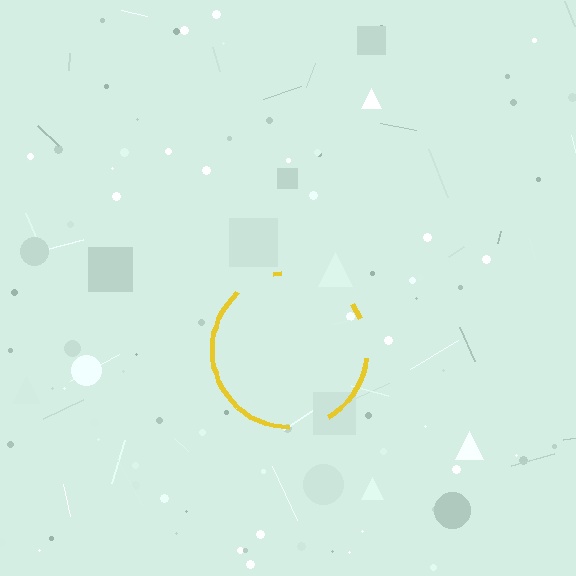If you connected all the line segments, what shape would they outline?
They would outline a circle.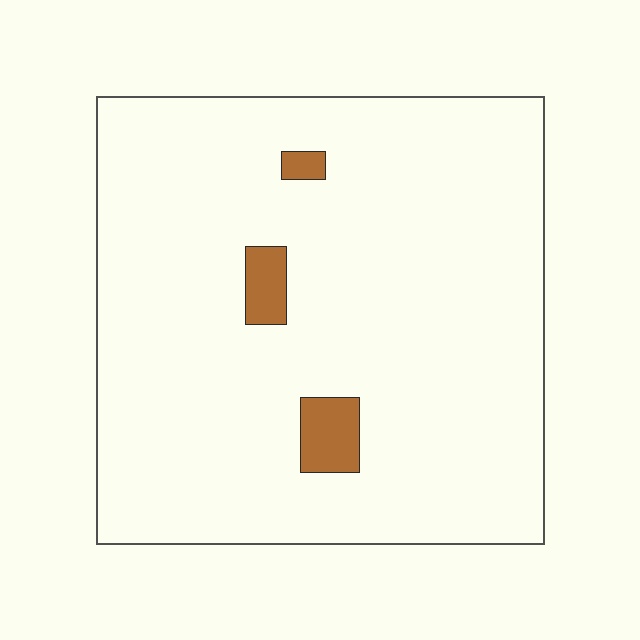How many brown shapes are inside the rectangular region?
3.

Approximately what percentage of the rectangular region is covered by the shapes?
Approximately 5%.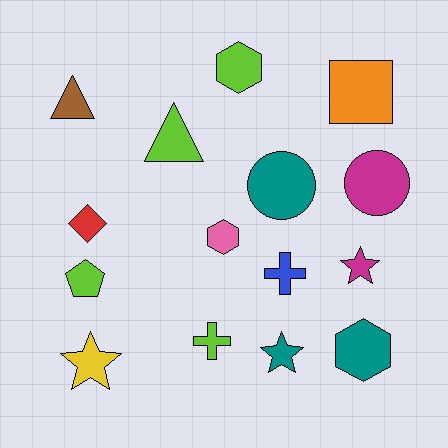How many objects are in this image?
There are 15 objects.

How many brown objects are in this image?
There is 1 brown object.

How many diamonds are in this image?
There is 1 diamond.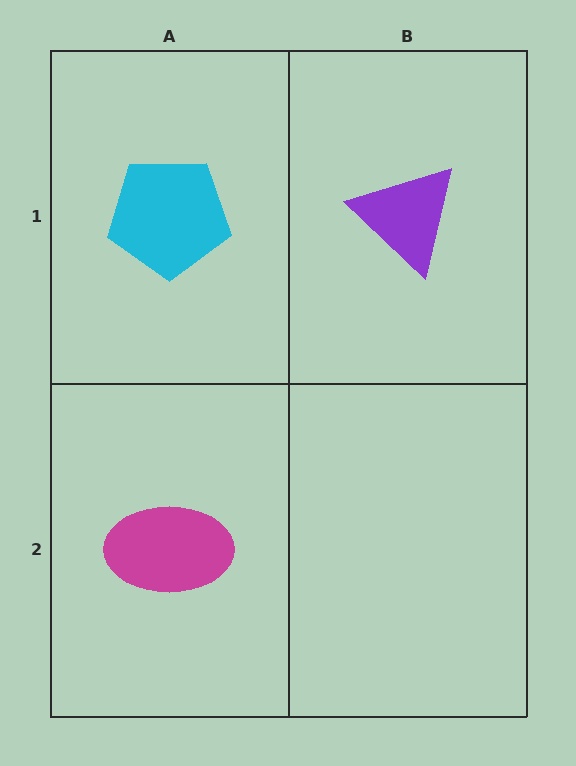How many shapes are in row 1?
2 shapes.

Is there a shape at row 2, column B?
No, that cell is empty.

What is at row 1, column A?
A cyan pentagon.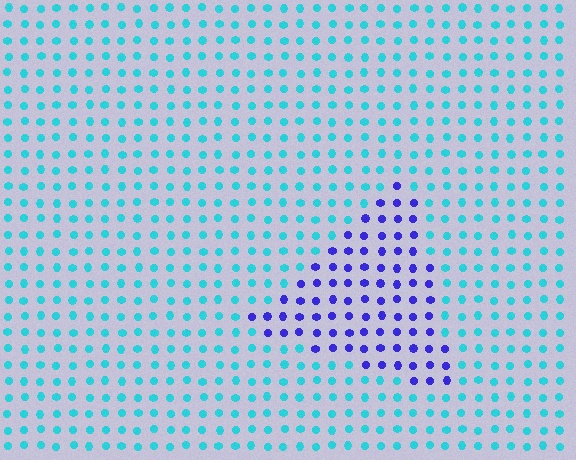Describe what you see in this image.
The image is filled with small cyan elements in a uniform arrangement. A triangle-shaped region is visible where the elements are tinted to a slightly different hue, forming a subtle color boundary.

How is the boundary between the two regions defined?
The boundary is defined purely by a slight shift in hue (about 63 degrees). Spacing, size, and orientation are identical on both sides.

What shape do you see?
I see a triangle.